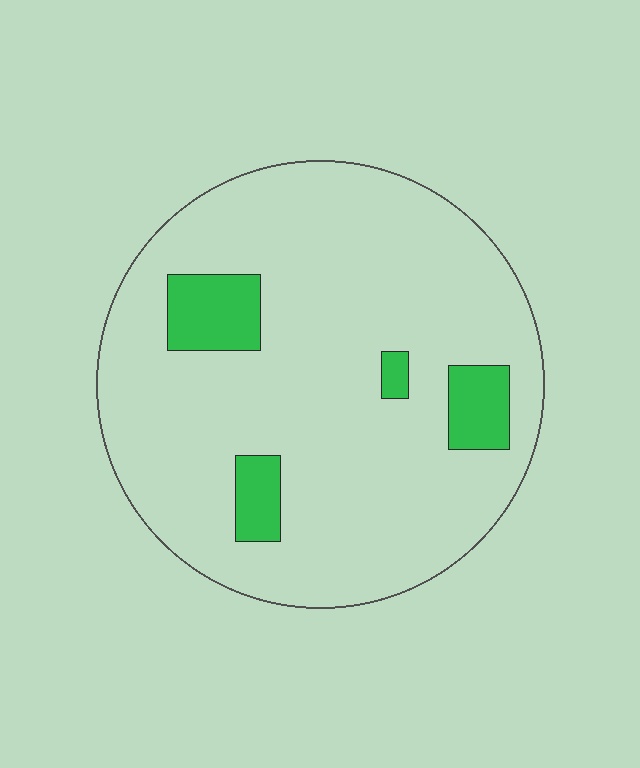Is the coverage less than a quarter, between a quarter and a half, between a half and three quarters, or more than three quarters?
Less than a quarter.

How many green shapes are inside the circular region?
4.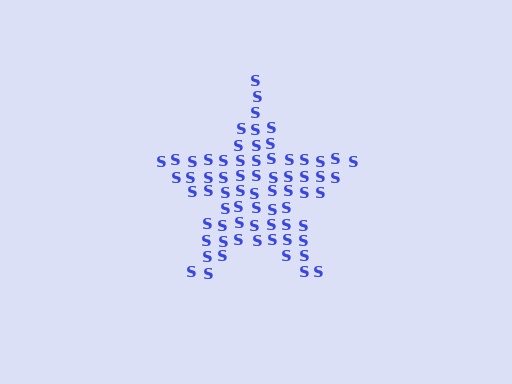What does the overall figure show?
The overall figure shows a star.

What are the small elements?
The small elements are letter S's.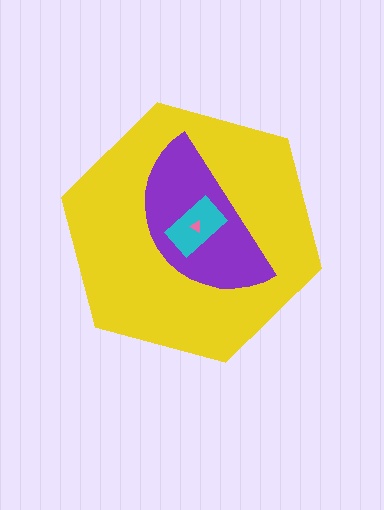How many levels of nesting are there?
4.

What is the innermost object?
The pink triangle.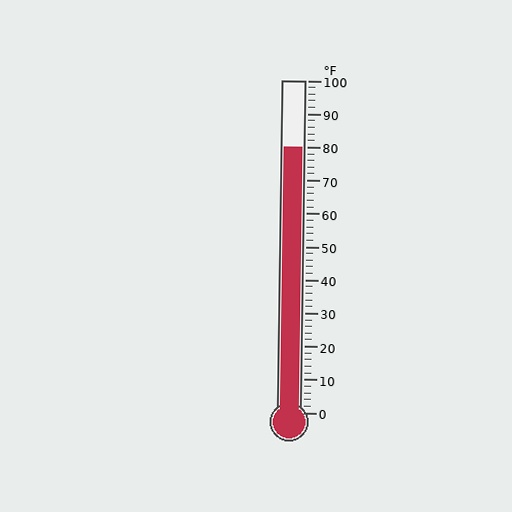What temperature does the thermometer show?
The thermometer shows approximately 80°F.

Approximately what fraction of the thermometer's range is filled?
The thermometer is filled to approximately 80% of its range.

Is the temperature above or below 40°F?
The temperature is above 40°F.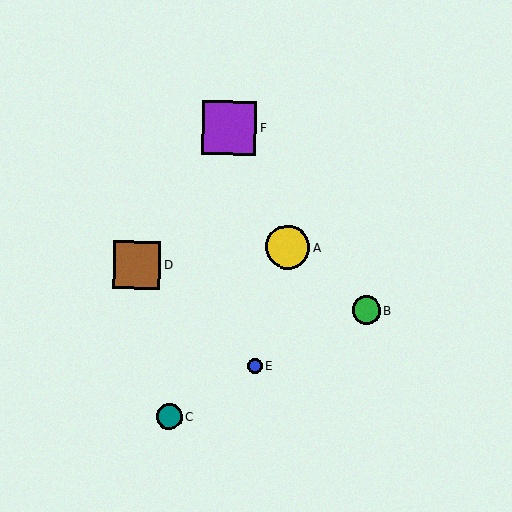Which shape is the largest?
The purple square (labeled F) is the largest.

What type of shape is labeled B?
Shape B is a green circle.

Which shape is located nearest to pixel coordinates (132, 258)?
The brown square (labeled D) at (137, 265) is nearest to that location.